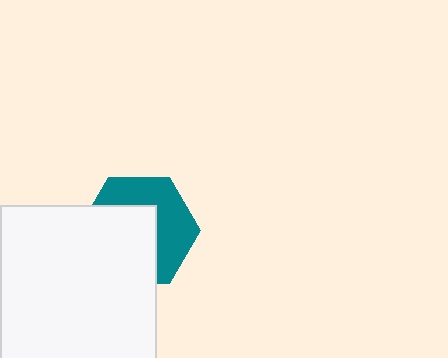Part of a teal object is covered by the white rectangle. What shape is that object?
It is a hexagon.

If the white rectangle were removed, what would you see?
You would see the complete teal hexagon.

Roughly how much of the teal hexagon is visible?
About half of it is visible (roughly 47%).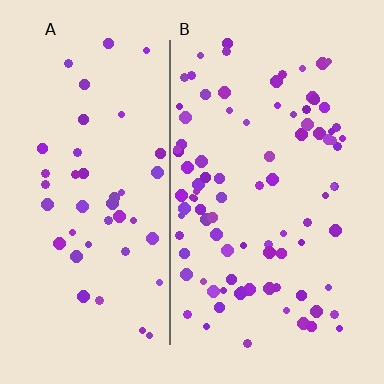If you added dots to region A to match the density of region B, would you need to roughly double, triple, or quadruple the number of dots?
Approximately double.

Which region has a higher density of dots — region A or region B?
B (the right).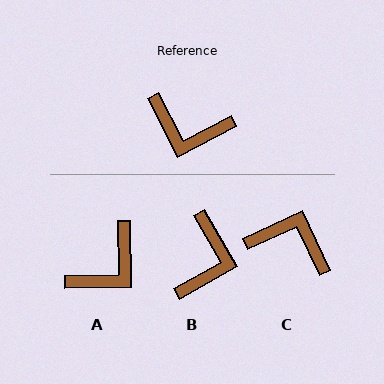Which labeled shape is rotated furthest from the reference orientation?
C, about 177 degrees away.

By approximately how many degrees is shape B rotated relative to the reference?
Approximately 92 degrees counter-clockwise.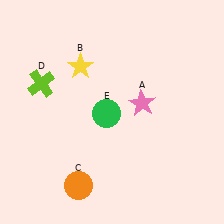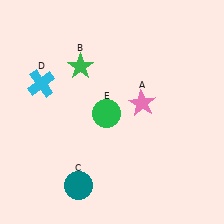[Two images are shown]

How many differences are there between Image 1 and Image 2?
There are 3 differences between the two images.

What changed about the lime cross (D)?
In Image 1, D is lime. In Image 2, it changed to cyan.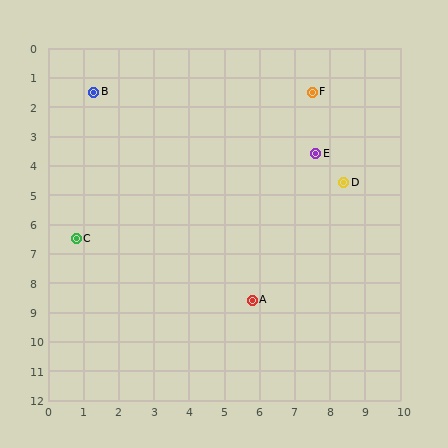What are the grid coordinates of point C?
Point C is at approximately (0.8, 6.5).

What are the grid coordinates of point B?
Point B is at approximately (1.3, 1.5).